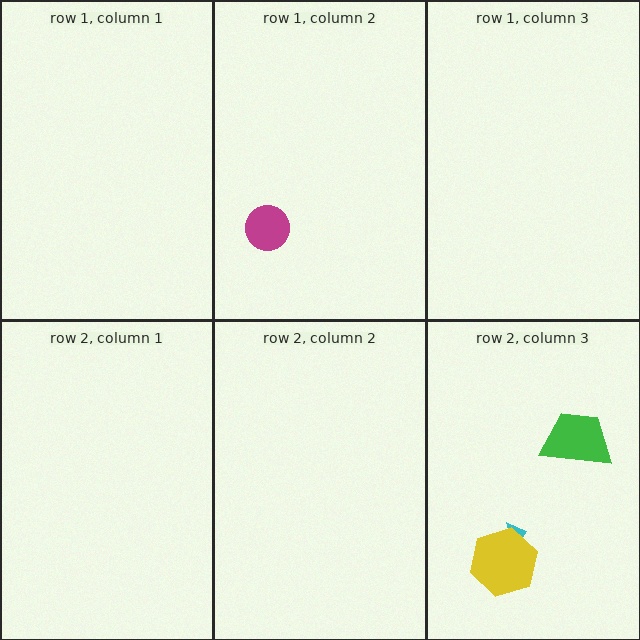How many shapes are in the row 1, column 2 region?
1.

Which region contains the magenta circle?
The row 1, column 2 region.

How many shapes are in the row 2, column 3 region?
3.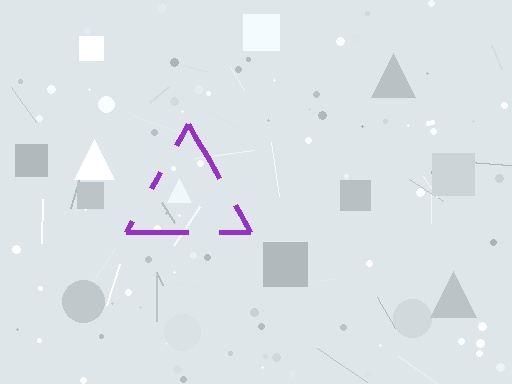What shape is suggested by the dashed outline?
The dashed outline suggests a triangle.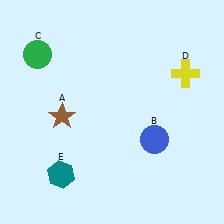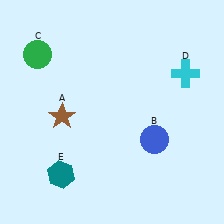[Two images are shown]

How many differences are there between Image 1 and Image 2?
There is 1 difference between the two images.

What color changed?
The cross (D) changed from yellow in Image 1 to cyan in Image 2.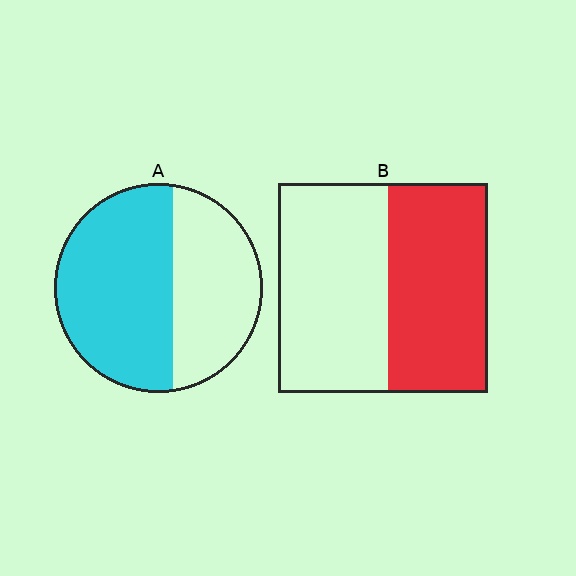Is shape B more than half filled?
Roughly half.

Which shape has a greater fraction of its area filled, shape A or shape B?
Shape A.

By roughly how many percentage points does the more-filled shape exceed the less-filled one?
By roughly 10 percentage points (A over B).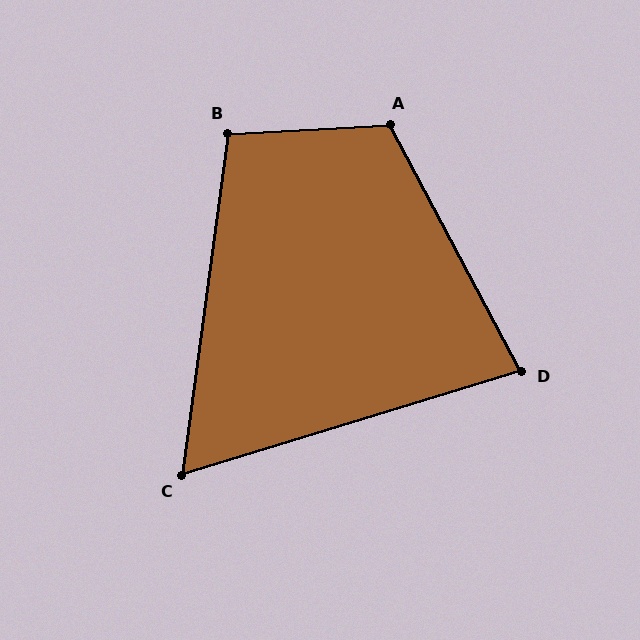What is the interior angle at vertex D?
Approximately 79 degrees (acute).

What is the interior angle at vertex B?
Approximately 101 degrees (obtuse).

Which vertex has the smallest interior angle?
C, at approximately 65 degrees.